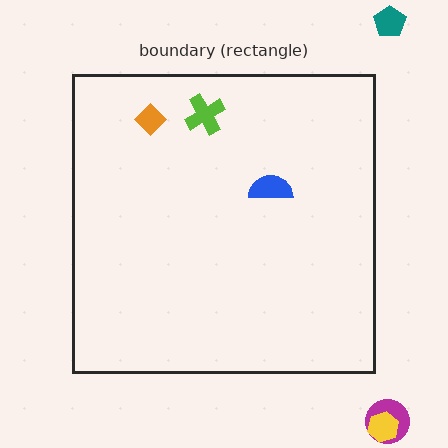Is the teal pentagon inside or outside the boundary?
Outside.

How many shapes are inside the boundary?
3 inside, 3 outside.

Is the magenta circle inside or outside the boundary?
Outside.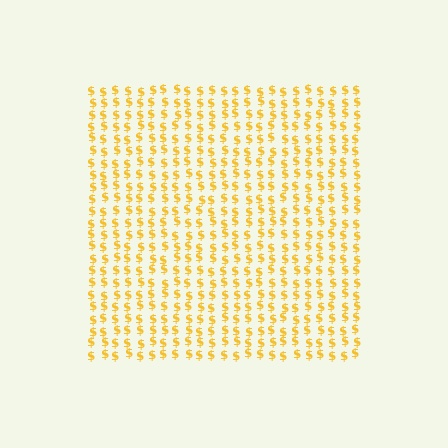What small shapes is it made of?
It is made of small dollar signs.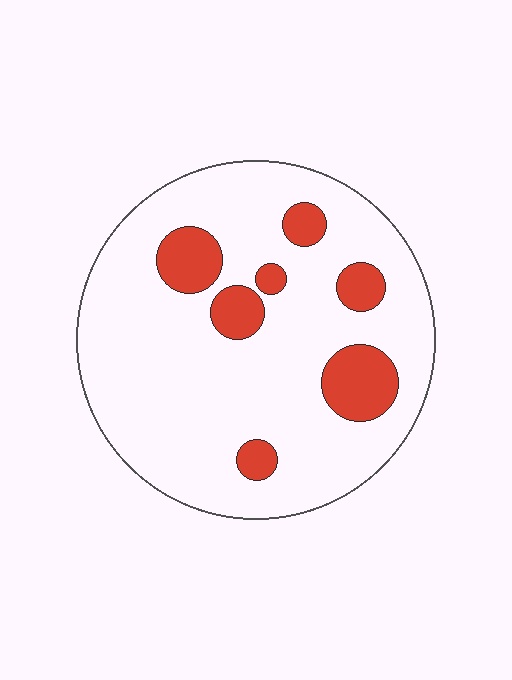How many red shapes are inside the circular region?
7.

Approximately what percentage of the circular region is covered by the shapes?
Approximately 15%.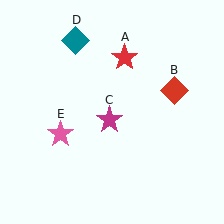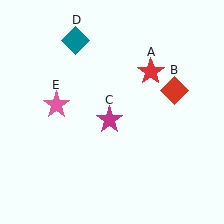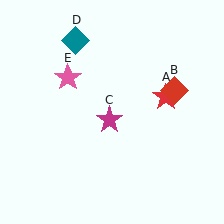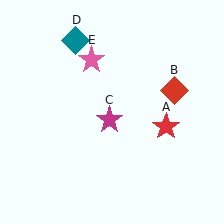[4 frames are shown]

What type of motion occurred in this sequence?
The red star (object A), pink star (object E) rotated clockwise around the center of the scene.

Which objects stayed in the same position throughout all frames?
Red diamond (object B) and magenta star (object C) and teal diamond (object D) remained stationary.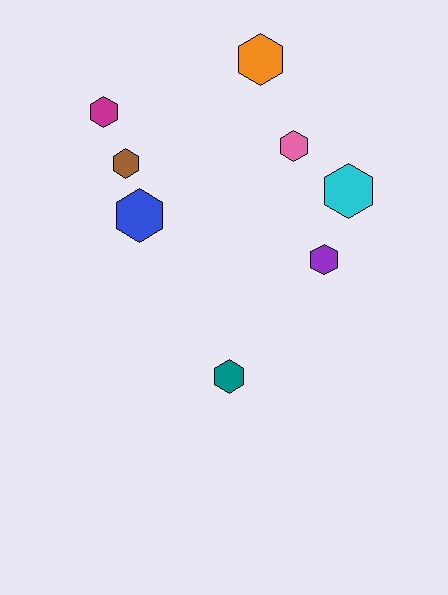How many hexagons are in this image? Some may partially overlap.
There are 8 hexagons.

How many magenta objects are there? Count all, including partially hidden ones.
There is 1 magenta object.